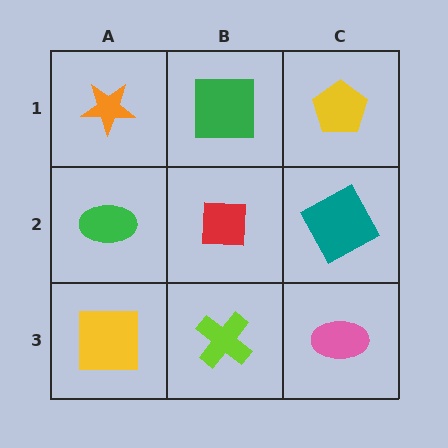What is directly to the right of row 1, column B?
A yellow pentagon.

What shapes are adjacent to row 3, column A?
A green ellipse (row 2, column A), a lime cross (row 3, column B).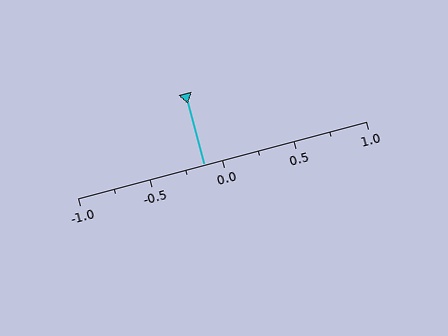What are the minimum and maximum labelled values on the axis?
The axis runs from -1.0 to 1.0.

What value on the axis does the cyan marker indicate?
The marker indicates approximately -0.12.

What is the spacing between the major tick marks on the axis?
The major ticks are spaced 0.5 apart.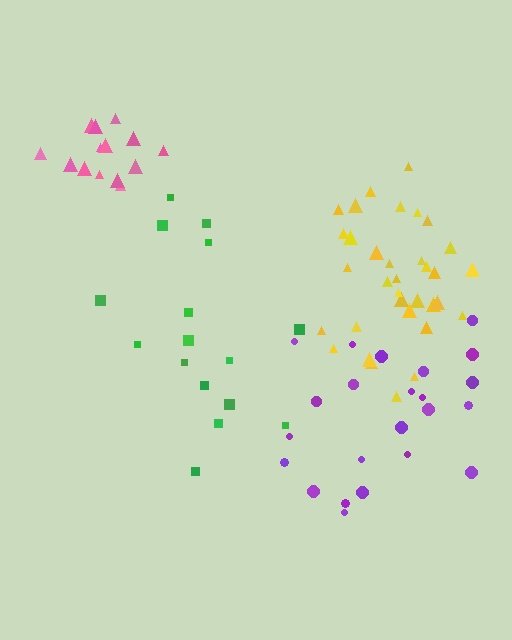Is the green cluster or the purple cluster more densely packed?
Purple.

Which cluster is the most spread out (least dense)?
Green.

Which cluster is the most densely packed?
Pink.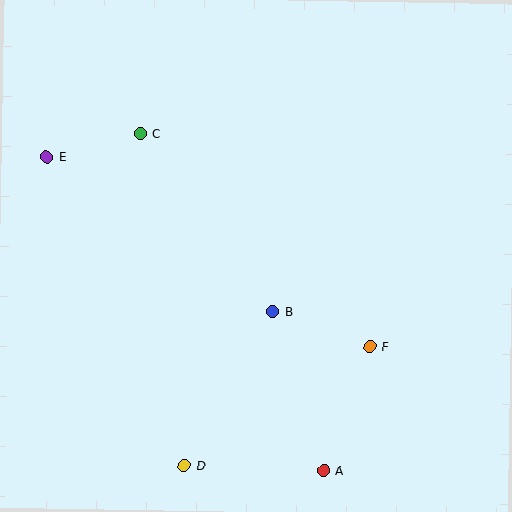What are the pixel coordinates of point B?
Point B is at (273, 311).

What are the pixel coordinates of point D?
Point D is at (184, 466).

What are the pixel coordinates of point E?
Point E is at (46, 157).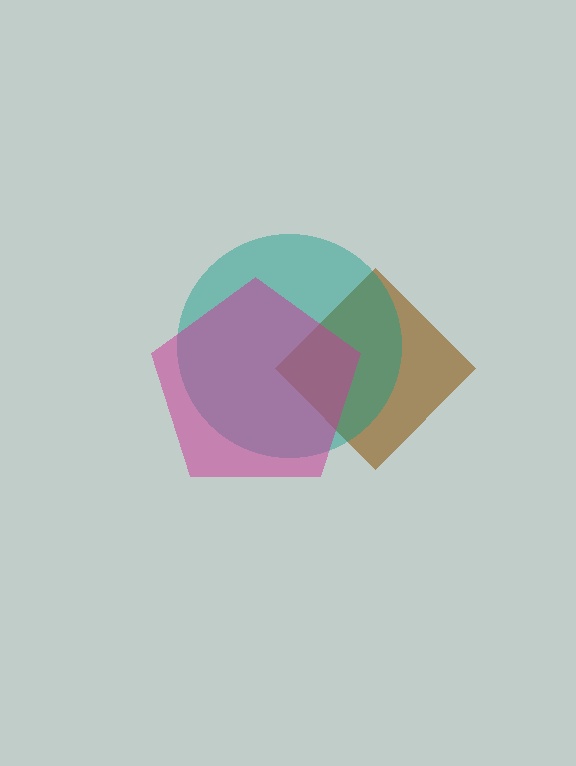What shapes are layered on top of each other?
The layered shapes are: a brown diamond, a teal circle, a magenta pentagon.